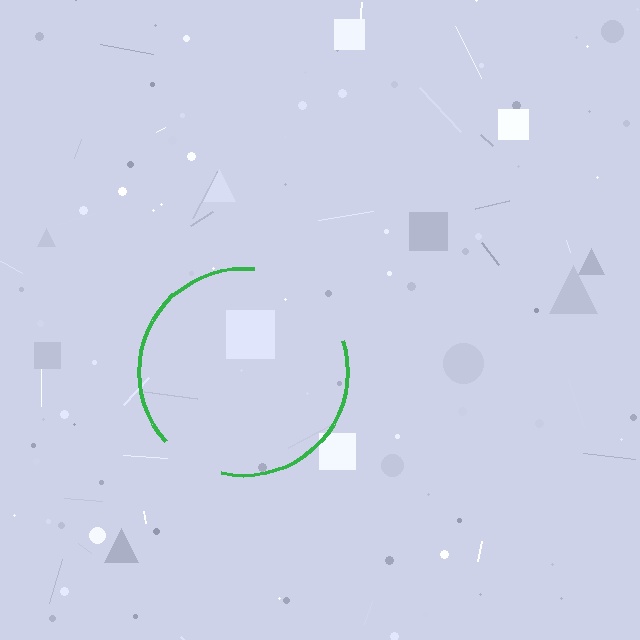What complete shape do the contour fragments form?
The contour fragments form a circle.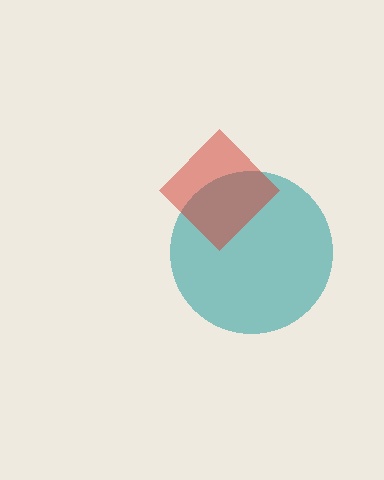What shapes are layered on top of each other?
The layered shapes are: a teal circle, a red diamond.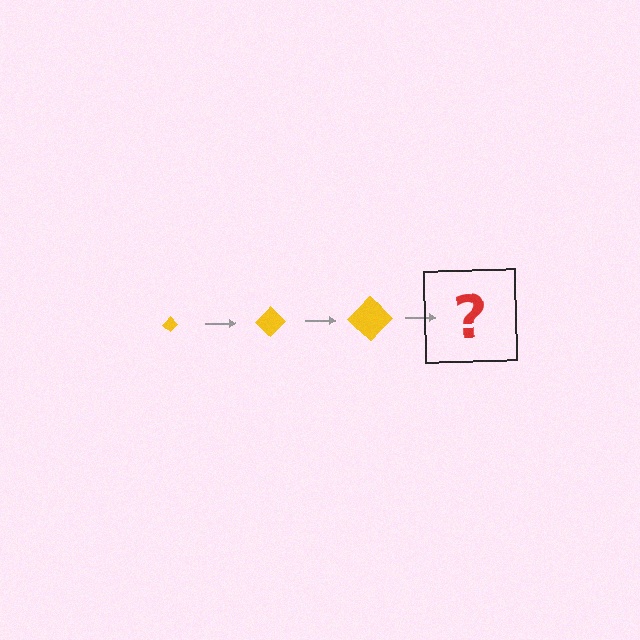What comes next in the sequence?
The next element should be a yellow diamond, larger than the previous one.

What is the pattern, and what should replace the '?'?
The pattern is that the diamond gets progressively larger each step. The '?' should be a yellow diamond, larger than the previous one.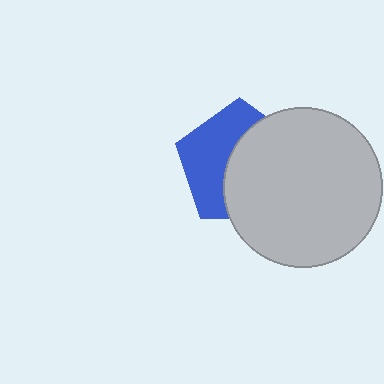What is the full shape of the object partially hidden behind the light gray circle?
The partially hidden object is a blue pentagon.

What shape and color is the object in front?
The object in front is a light gray circle.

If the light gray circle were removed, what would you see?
You would see the complete blue pentagon.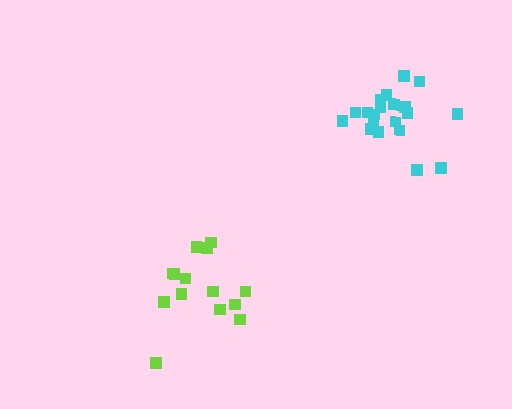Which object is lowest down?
The lime cluster is bottommost.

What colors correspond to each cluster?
The clusters are colored: cyan, lime.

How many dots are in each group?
Group 1: 20 dots, Group 2: 14 dots (34 total).